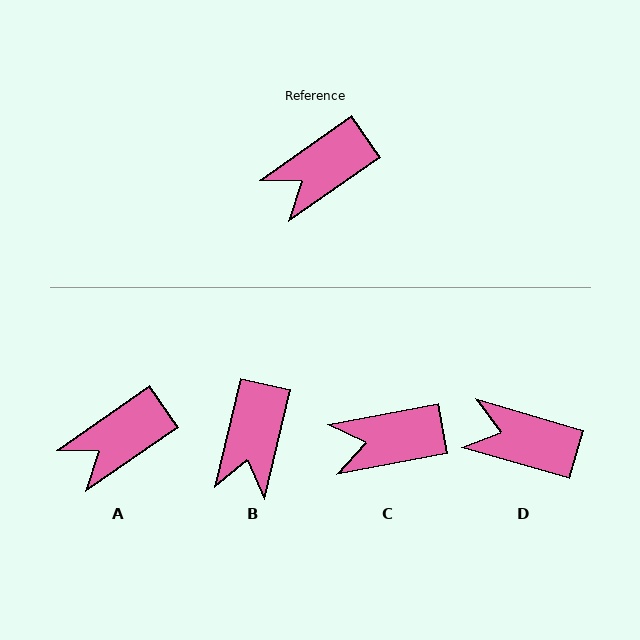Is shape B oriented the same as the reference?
No, it is off by about 42 degrees.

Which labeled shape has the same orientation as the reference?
A.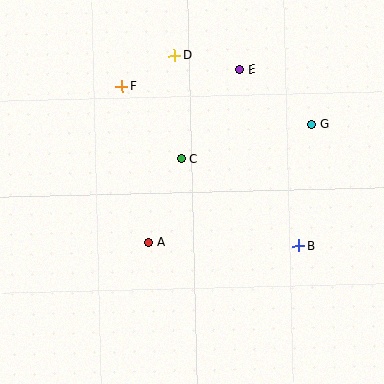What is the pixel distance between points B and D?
The distance between B and D is 228 pixels.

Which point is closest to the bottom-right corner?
Point B is closest to the bottom-right corner.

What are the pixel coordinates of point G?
Point G is at (312, 124).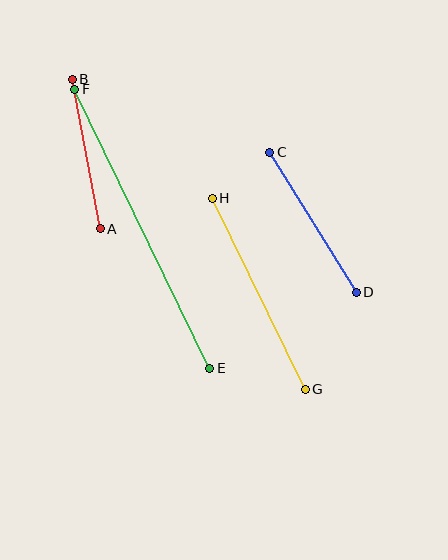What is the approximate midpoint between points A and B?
The midpoint is at approximately (86, 154) pixels.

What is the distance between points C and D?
The distance is approximately 165 pixels.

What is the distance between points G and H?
The distance is approximately 212 pixels.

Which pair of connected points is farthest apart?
Points E and F are farthest apart.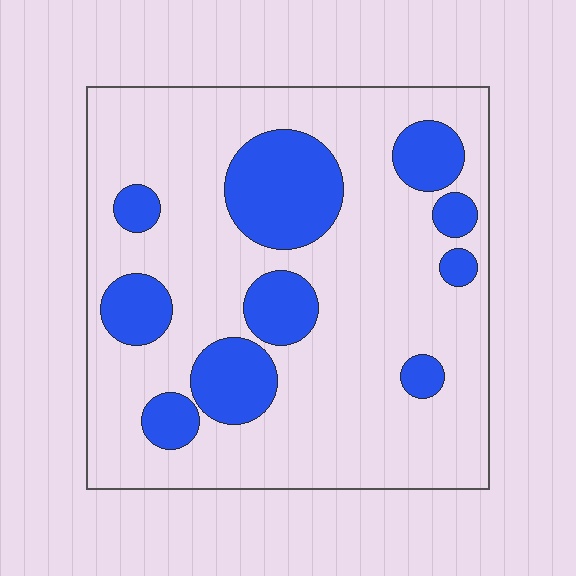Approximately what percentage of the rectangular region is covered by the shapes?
Approximately 25%.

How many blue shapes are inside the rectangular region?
10.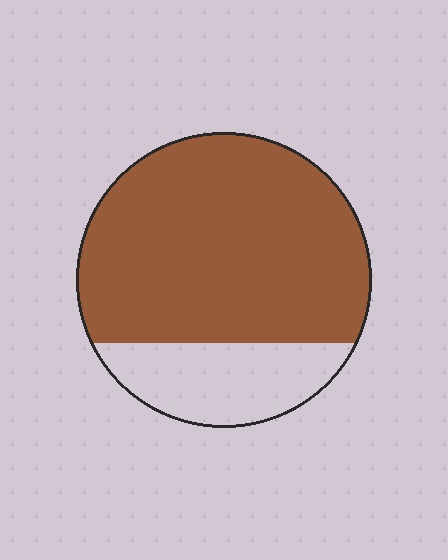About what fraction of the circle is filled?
About three quarters (3/4).